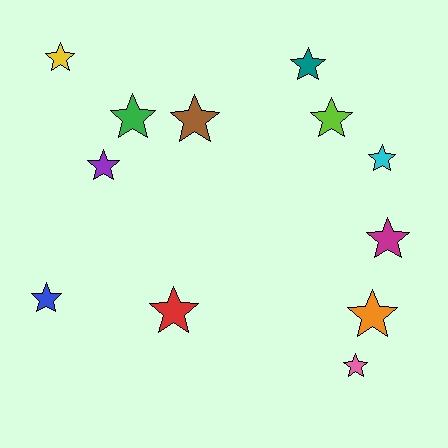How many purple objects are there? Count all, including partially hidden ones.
There is 1 purple object.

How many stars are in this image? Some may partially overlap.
There are 12 stars.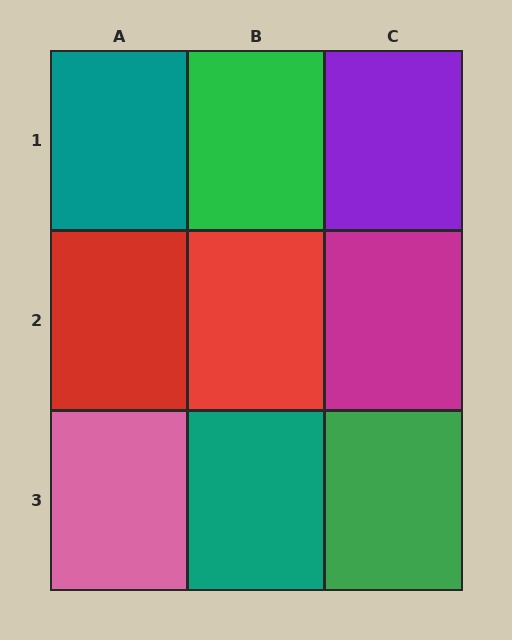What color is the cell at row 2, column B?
Red.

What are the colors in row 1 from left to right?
Teal, green, purple.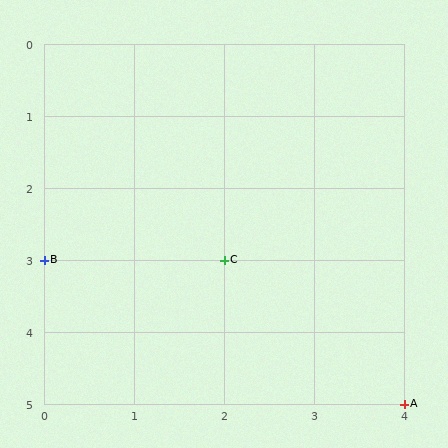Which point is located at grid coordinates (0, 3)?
Point B is at (0, 3).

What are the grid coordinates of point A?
Point A is at grid coordinates (4, 5).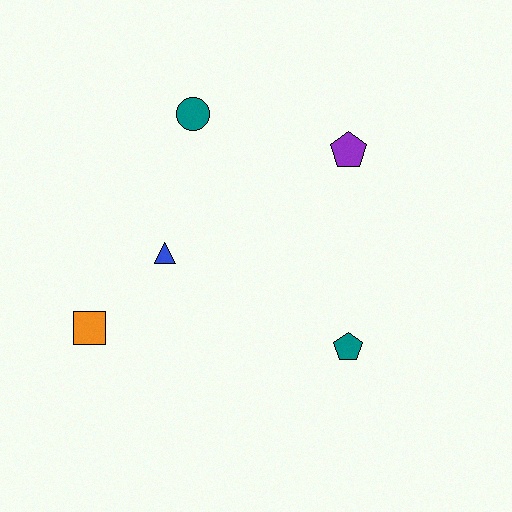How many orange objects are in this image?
There is 1 orange object.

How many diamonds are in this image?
There are no diamonds.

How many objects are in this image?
There are 5 objects.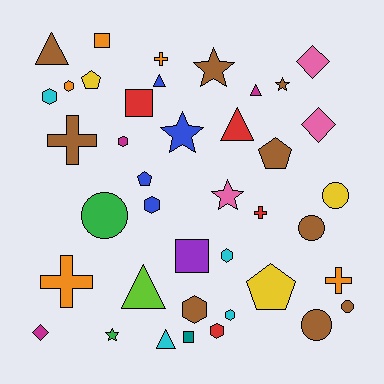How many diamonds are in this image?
There are 3 diamonds.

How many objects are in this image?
There are 40 objects.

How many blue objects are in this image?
There are 4 blue objects.